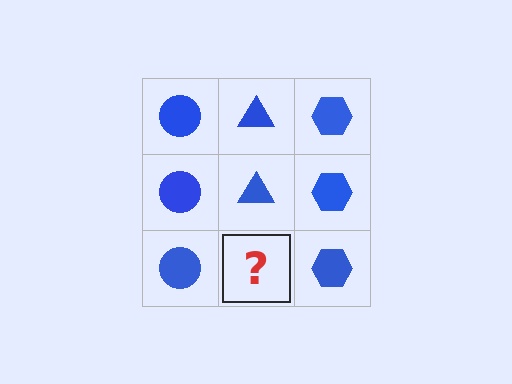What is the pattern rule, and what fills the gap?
The rule is that each column has a consistent shape. The gap should be filled with a blue triangle.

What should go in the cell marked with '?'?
The missing cell should contain a blue triangle.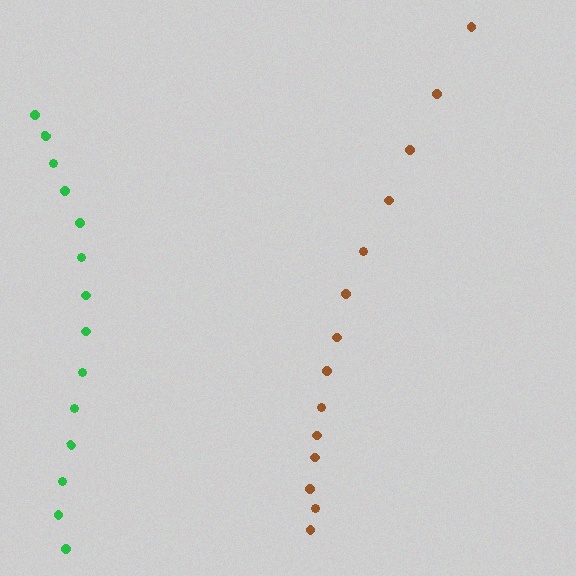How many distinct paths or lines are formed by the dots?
There are 2 distinct paths.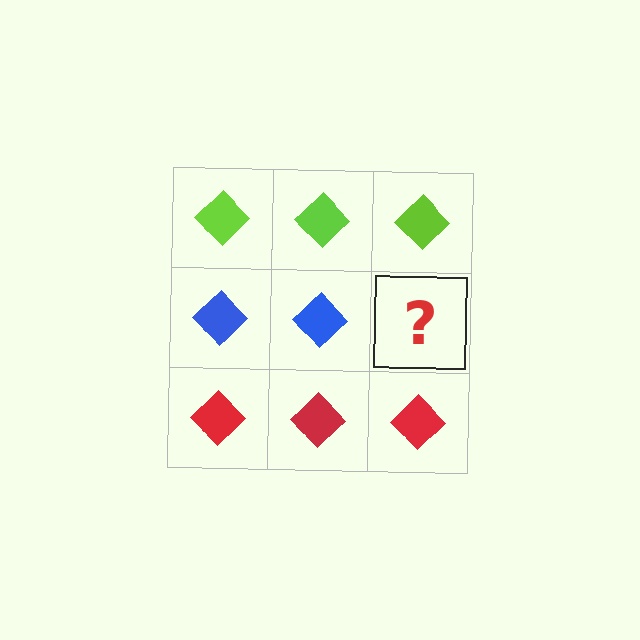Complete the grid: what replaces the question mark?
The question mark should be replaced with a blue diamond.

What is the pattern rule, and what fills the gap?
The rule is that each row has a consistent color. The gap should be filled with a blue diamond.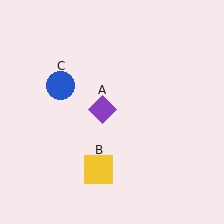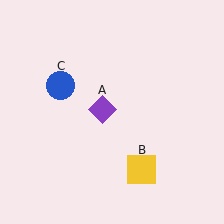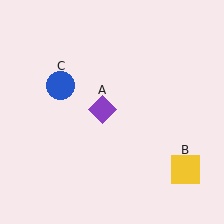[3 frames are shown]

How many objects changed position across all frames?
1 object changed position: yellow square (object B).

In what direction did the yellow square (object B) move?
The yellow square (object B) moved right.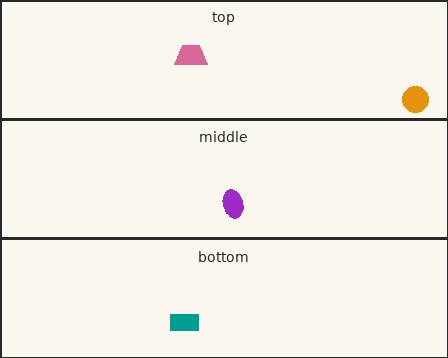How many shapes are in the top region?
2.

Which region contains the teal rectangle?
The bottom region.